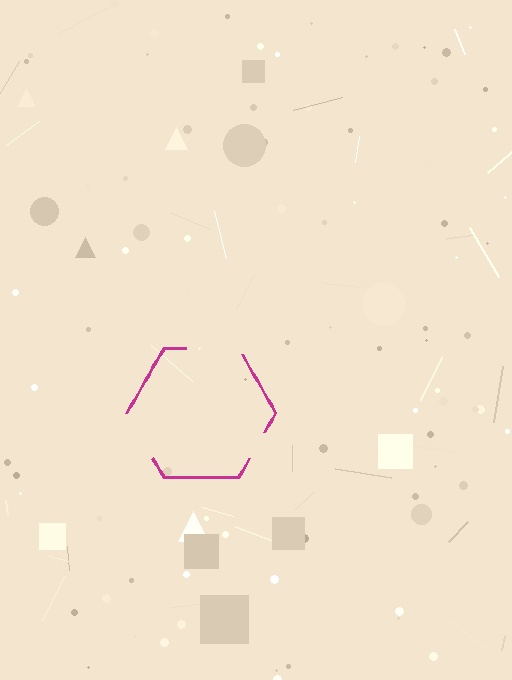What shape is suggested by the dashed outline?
The dashed outline suggests a hexagon.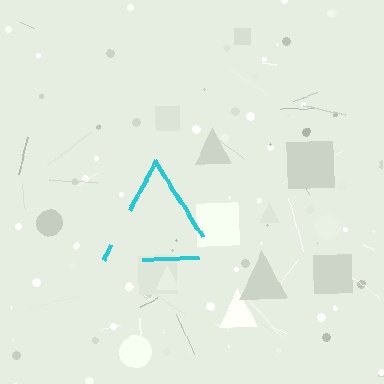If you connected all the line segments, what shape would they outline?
They would outline a triangle.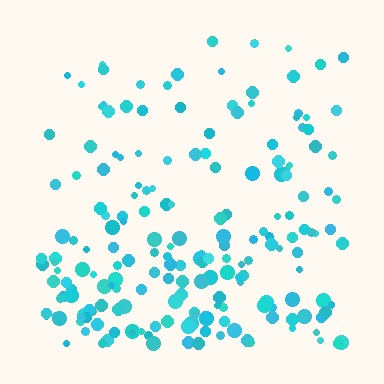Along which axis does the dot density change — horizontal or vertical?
Vertical.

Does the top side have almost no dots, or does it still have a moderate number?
Still a moderate number, just noticeably fewer than the bottom.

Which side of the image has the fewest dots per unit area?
The top.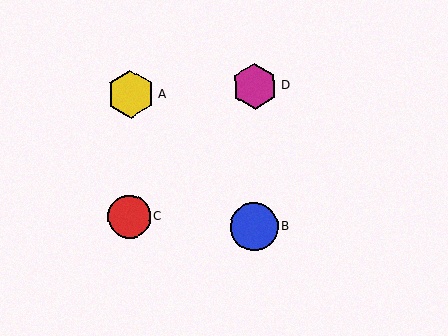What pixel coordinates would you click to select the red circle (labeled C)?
Click at (129, 217) to select the red circle C.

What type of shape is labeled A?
Shape A is a yellow hexagon.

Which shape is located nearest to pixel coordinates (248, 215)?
The blue circle (labeled B) at (254, 227) is nearest to that location.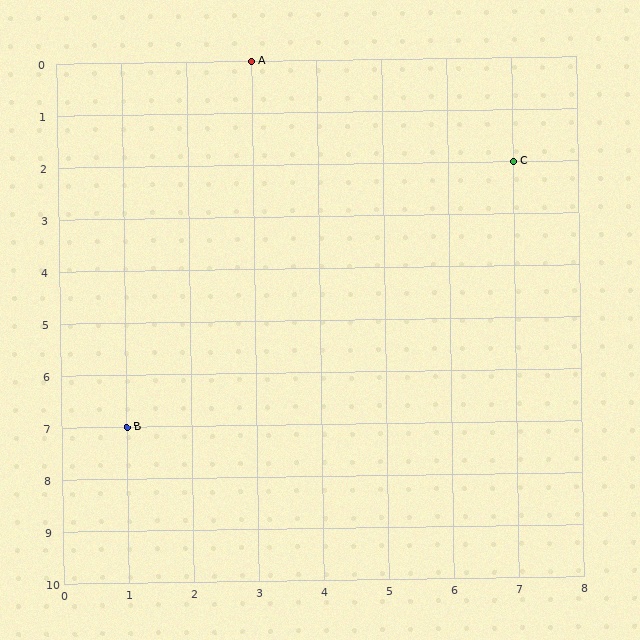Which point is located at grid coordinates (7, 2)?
Point C is at (7, 2).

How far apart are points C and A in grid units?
Points C and A are 4 columns and 2 rows apart (about 4.5 grid units diagonally).